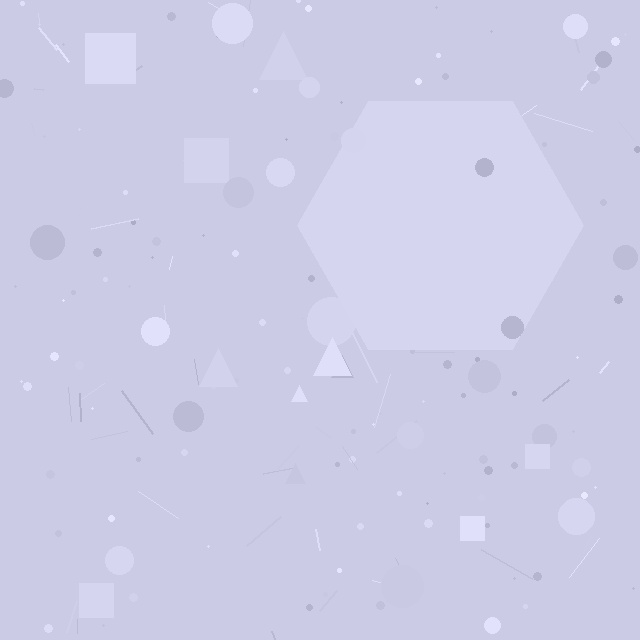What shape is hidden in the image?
A hexagon is hidden in the image.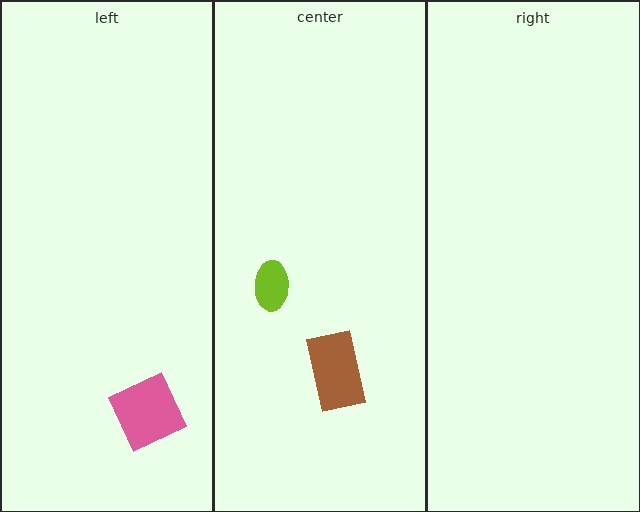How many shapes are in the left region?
1.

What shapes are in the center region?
The brown rectangle, the lime ellipse.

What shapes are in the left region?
The pink square.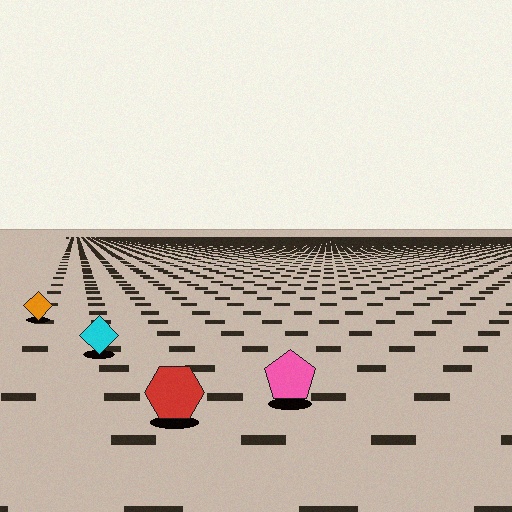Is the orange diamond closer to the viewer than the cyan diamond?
No. The cyan diamond is closer — you can tell from the texture gradient: the ground texture is coarser near it.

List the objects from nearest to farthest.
From nearest to farthest: the red hexagon, the pink pentagon, the cyan diamond, the orange diamond.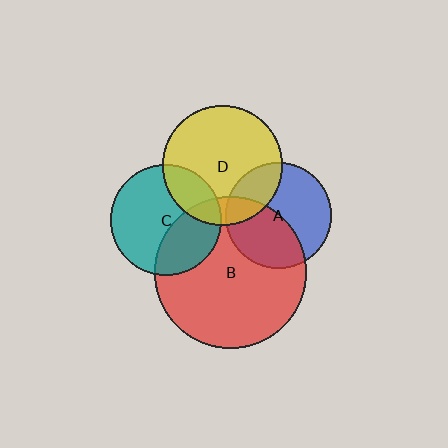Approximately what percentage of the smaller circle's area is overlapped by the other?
Approximately 25%.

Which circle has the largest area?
Circle B (red).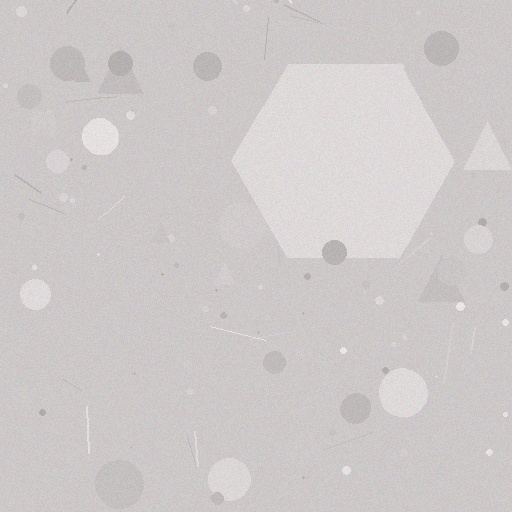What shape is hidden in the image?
A hexagon is hidden in the image.